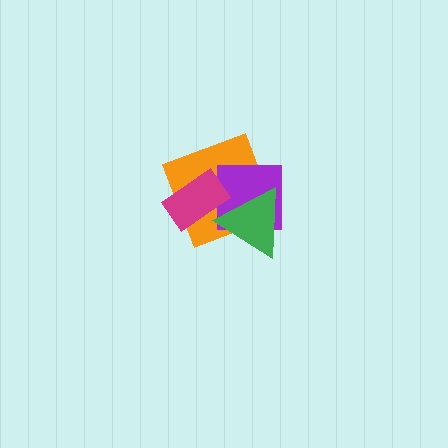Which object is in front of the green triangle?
The magenta rectangle is in front of the green triangle.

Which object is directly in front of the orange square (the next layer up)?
The purple square is directly in front of the orange square.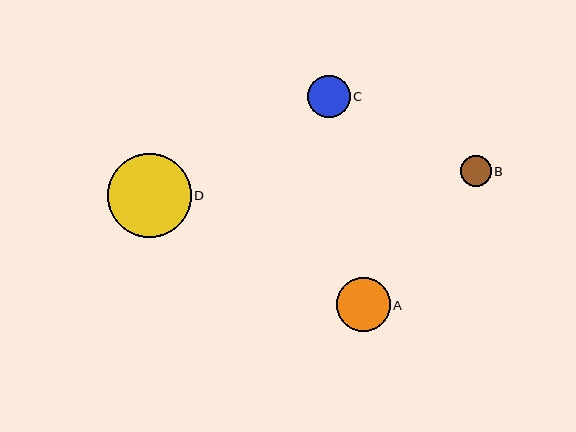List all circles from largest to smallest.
From largest to smallest: D, A, C, B.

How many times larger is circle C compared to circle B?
Circle C is approximately 1.4 times the size of circle B.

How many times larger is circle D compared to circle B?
Circle D is approximately 2.8 times the size of circle B.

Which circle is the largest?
Circle D is the largest with a size of approximately 84 pixels.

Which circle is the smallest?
Circle B is the smallest with a size of approximately 31 pixels.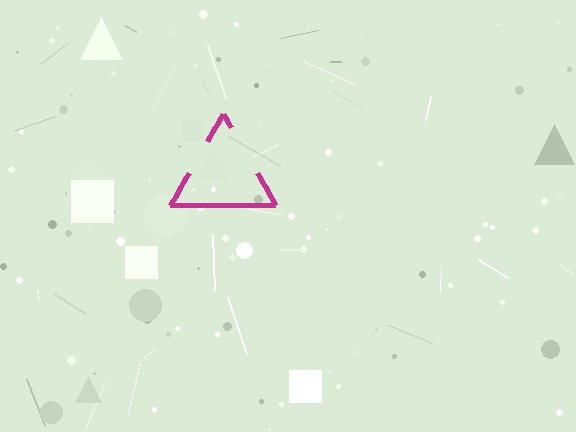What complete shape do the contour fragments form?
The contour fragments form a triangle.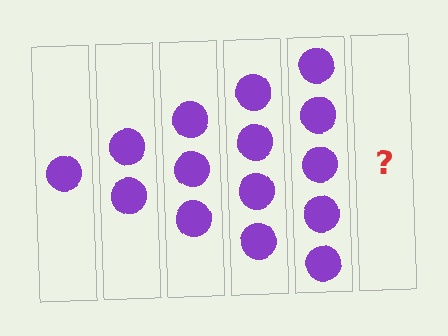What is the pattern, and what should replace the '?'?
The pattern is that each step adds one more circle. The '?' should be 6 circles.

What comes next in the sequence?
The next element should be 6 circles.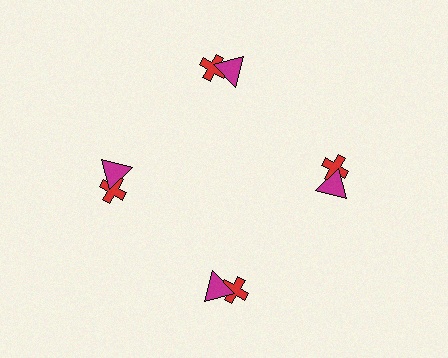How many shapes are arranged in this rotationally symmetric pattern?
There are 8 shapes, arranged in 4 groups of 2.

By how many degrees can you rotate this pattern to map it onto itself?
The pattern maps onto itself every 90 degrees of rotation.